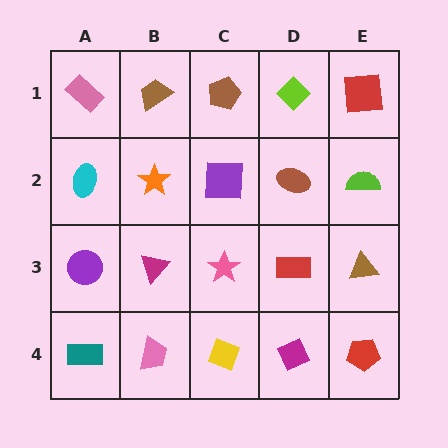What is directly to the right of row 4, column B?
A yellow diamond.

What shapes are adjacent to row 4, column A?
A purple circle (row 3, column A), a pink trapezoid (row 4, column B).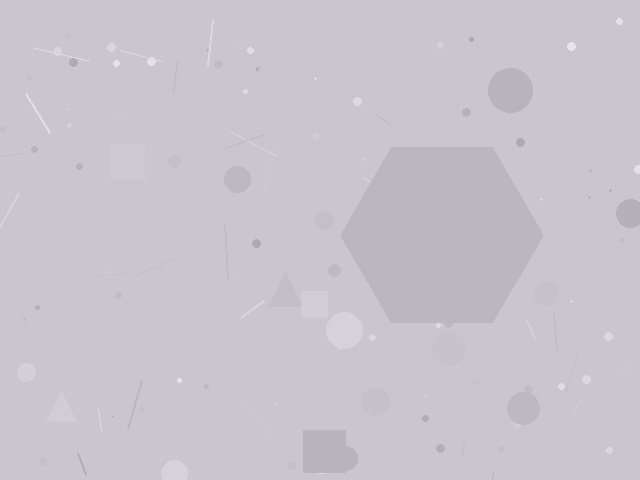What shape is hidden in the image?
A hexagon is hidden in the image.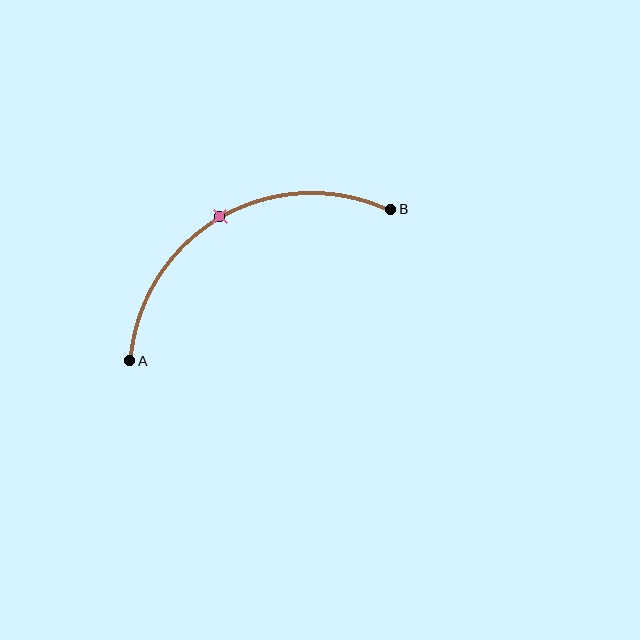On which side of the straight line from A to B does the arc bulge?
The arc bulges above the straight line connecting A and B.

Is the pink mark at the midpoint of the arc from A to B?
Yes. The pink mark lies on the arc at equal arc-length from both A and B — it is the arc midpoint.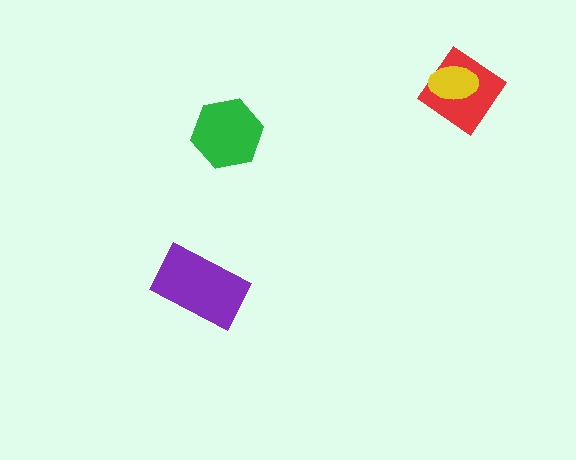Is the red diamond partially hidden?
Yes, it is partially covered by another shape.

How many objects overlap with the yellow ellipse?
1 object overlaps with the yellow ellipse.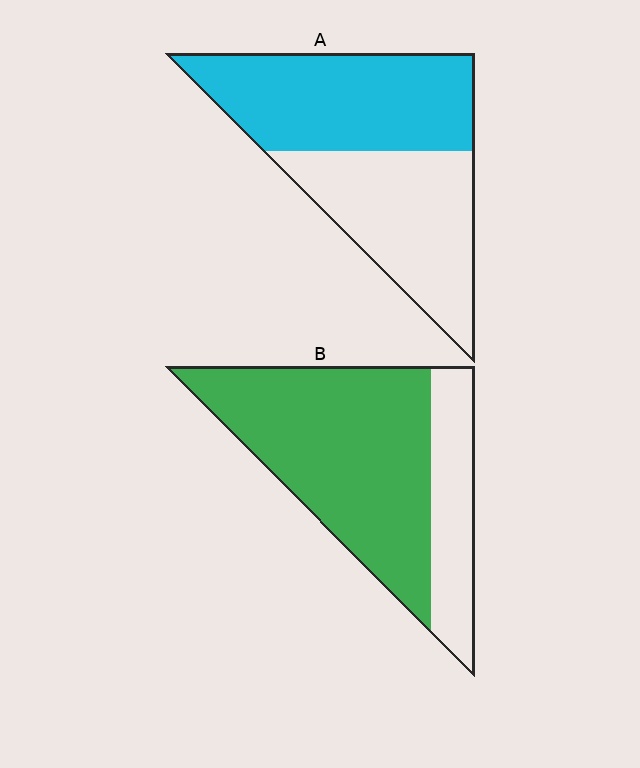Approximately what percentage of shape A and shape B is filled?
A is approximately 55% and B is approximately 75%.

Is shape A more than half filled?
Roughly half.